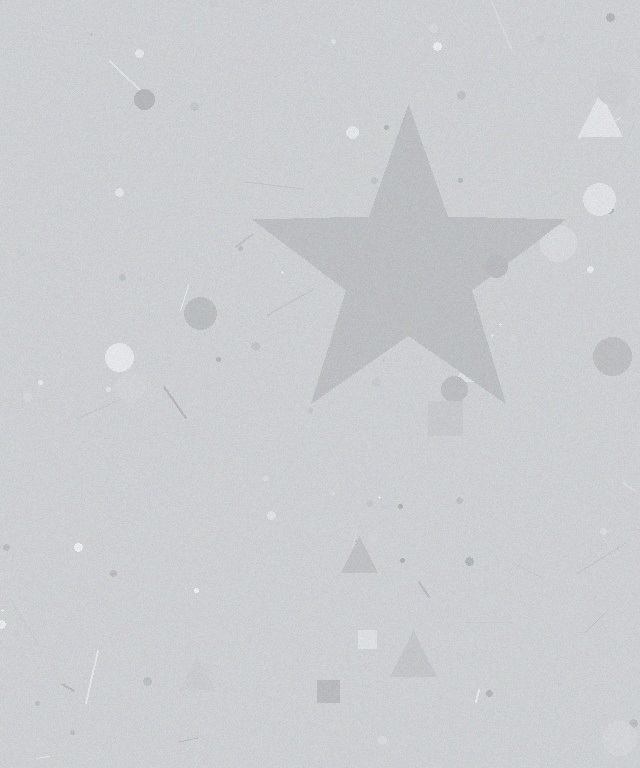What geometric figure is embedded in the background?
A star is embedded in the background.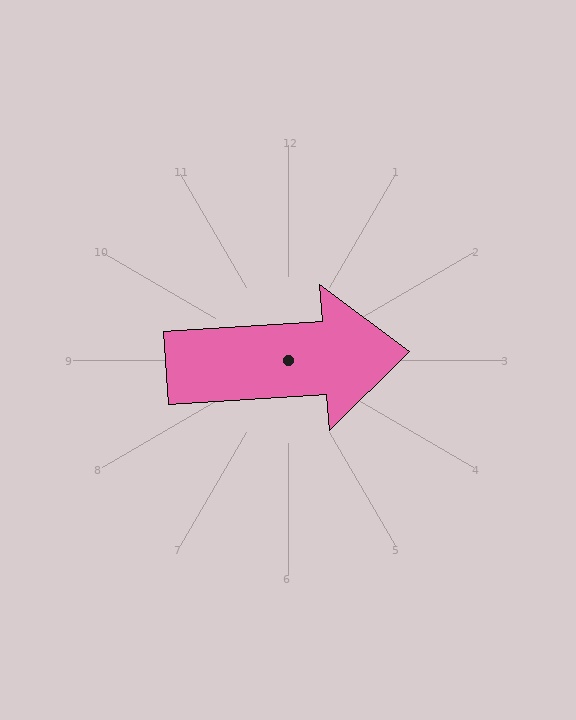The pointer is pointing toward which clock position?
Roughly 3 o'clock.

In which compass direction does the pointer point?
East.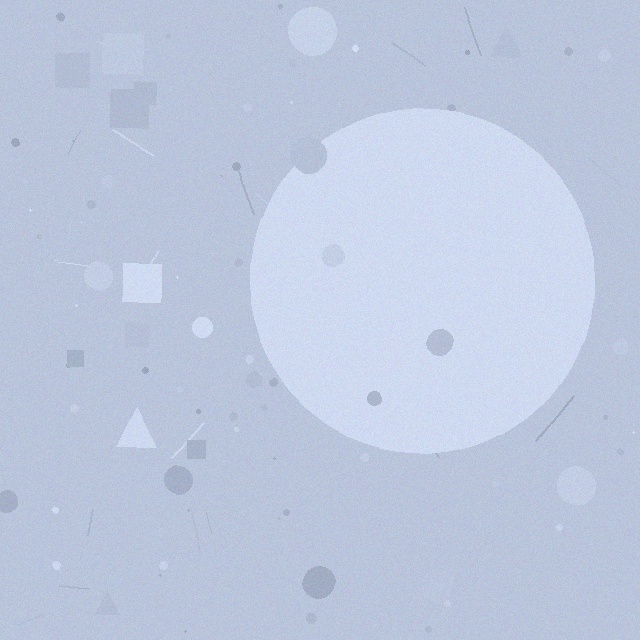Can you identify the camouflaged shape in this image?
The camouflaged shape is a circle.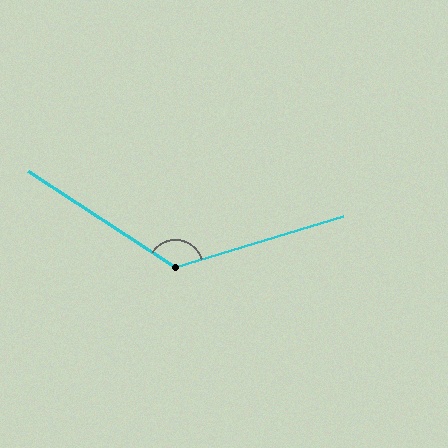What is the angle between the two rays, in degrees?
Approximately 130 degrees.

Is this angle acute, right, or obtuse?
It is obtuse.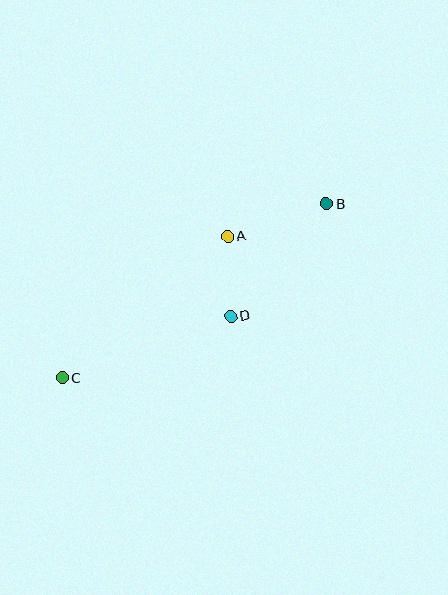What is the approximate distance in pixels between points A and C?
The distance between A and C is approximately 218 pixels.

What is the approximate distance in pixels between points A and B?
The distance between A and B is approximately 104 pixels.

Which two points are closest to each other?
Points A and D are closest to each other.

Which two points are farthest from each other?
Points B and C are farthest from each other.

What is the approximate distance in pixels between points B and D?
The distance between B and D is approximately 147 pixels.